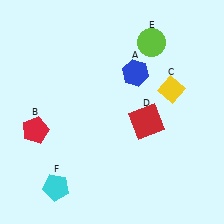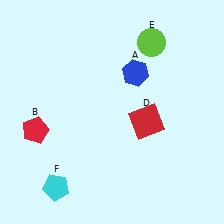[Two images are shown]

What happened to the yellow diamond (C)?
The yellow diamond (C) was removed in Image 2. It was in the top-right area of Image 1.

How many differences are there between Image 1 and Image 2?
There is 1 difference between the two images.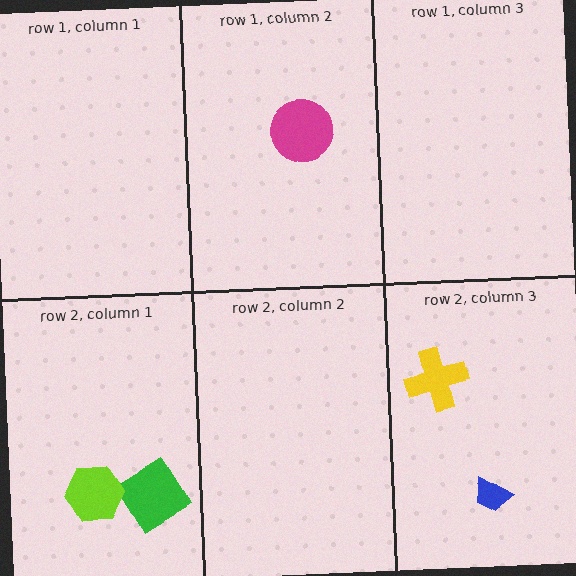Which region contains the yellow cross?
The row 2, column 3 region.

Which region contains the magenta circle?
The row 1, column 2 region.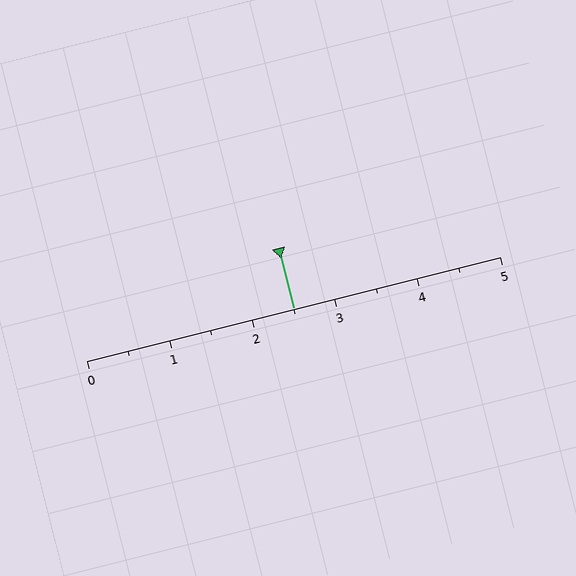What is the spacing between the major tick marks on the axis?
The major ticks are spaced 1 apart.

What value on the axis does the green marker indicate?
The marker indicates approximately 2.5.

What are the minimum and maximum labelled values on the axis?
The axis runs from 0 to 5.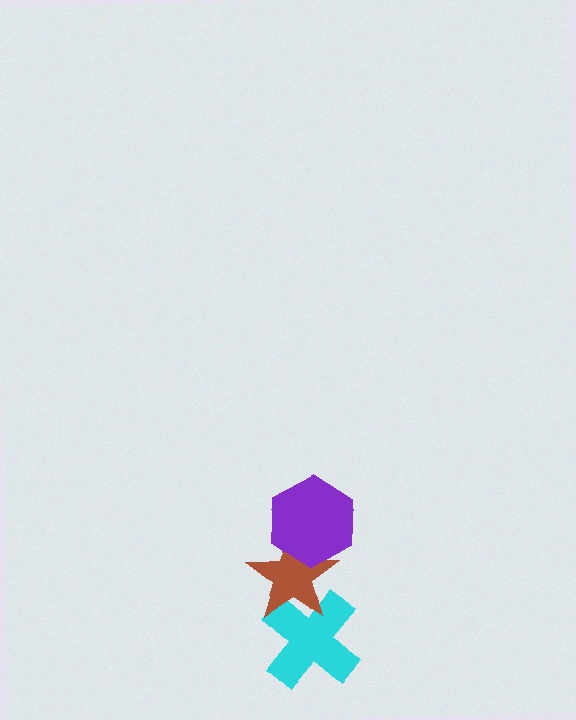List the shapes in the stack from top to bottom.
From top to bottom: the purple hexagon, the brown star, the cyan cross.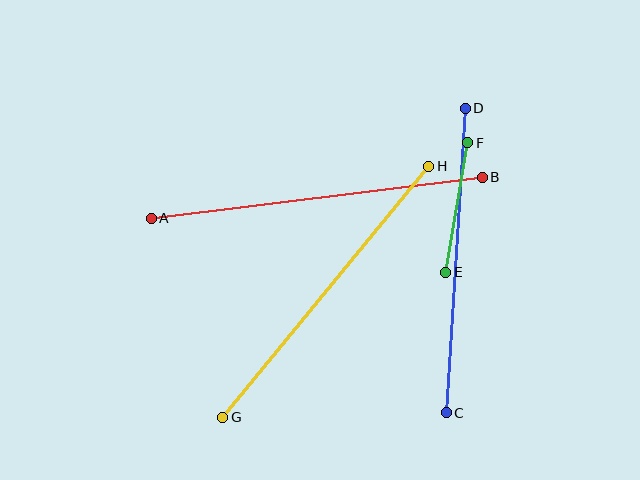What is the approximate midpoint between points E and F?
The midpoint is at approximately (457, 208) pixels.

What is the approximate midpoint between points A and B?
The midpoint is at approximately (317, 198) pixels.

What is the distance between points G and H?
The distance is approximately 325 pixels.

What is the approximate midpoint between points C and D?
The midpoint is at approximately (456, 260) pixels.